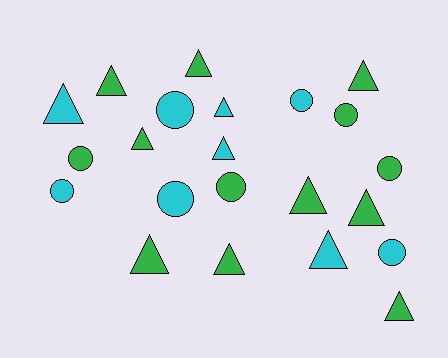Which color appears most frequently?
Green, with 13 objects.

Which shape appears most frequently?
Triangle, with 13 objects.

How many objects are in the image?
There are 22 objects.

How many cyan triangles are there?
There are 4 cyan triangles.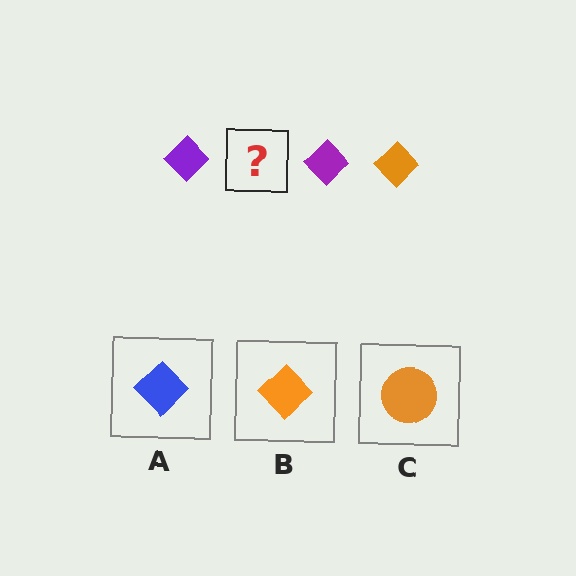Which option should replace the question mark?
Option B.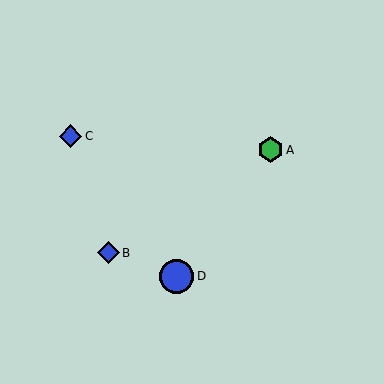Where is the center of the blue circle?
The center of the blue circle is at (177, 276).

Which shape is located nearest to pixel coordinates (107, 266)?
The blue diamond (labeled B) at (108, 253) is nearest to that location.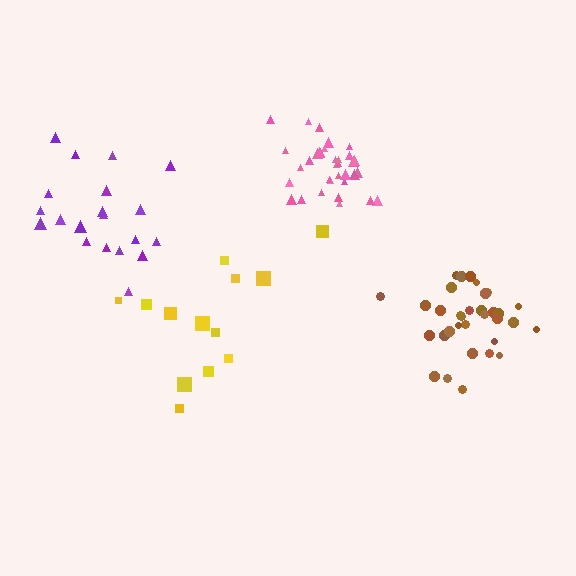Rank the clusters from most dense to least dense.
pink, brown, purple, yellow.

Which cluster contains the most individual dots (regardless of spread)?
Pink (34).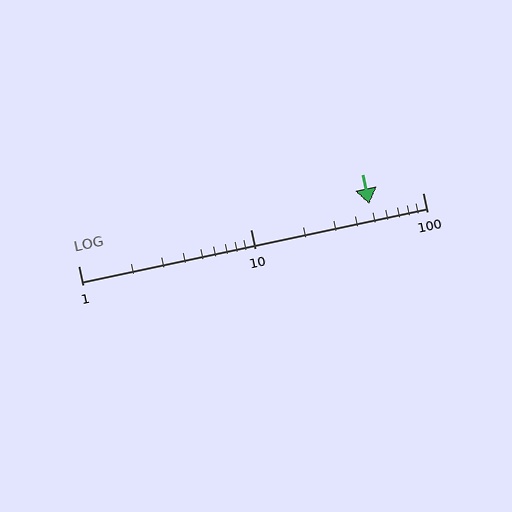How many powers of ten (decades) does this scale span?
The scale spans 2 decades, from 1 to 100.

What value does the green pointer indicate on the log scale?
The pointer indicates approximately 49.